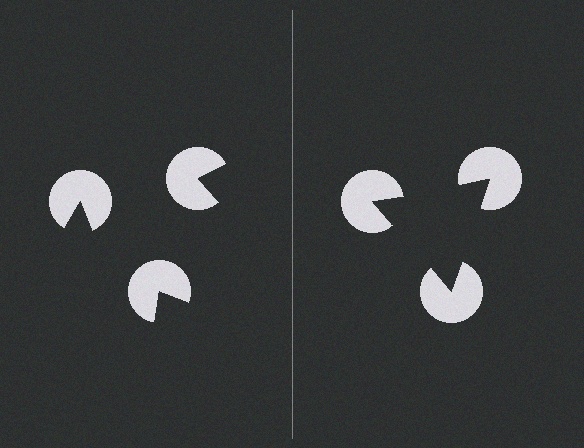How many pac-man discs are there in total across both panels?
6 — 3 on each side.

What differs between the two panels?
The pac-man discs are positioned identically on both sides; only the wedge orientations differ. On the right they align to a triangle; on the left they are misaligned.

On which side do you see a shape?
An illusory triangle appears on the right side. On the left side the wedge cuts are rotated, so no coherent shape forms.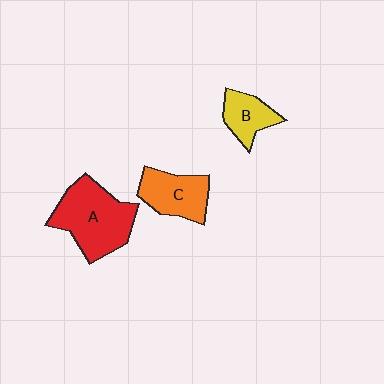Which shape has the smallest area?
Shape B (yellow).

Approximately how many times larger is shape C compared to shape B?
Approximately 1.4 times.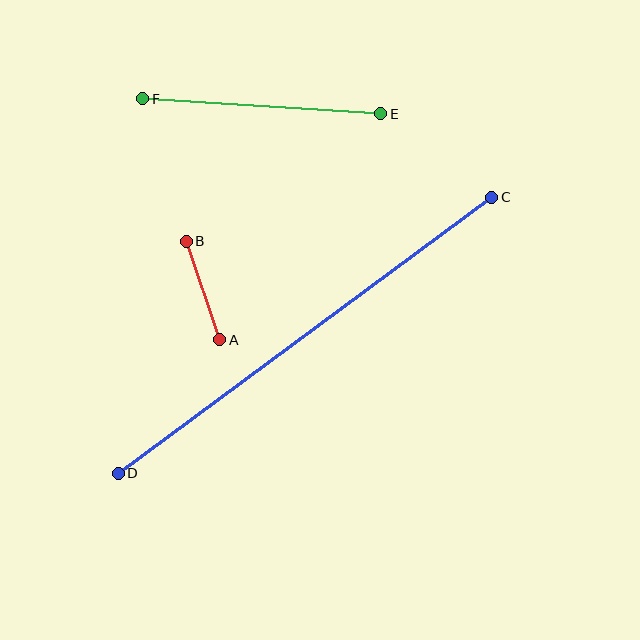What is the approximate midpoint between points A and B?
The midpoint is at approximately (203, 290) pixels.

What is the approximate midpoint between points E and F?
The midpoint is at approximately (262, 106) pixels.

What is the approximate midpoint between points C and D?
The midpoint is at approximately (305, 335) pixels.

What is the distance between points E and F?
The distance is approximately 239 pixels.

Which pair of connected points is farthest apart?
Points C and D are farthest apart.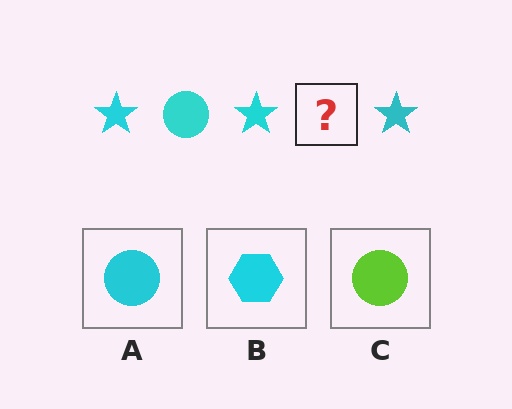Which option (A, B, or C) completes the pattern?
A.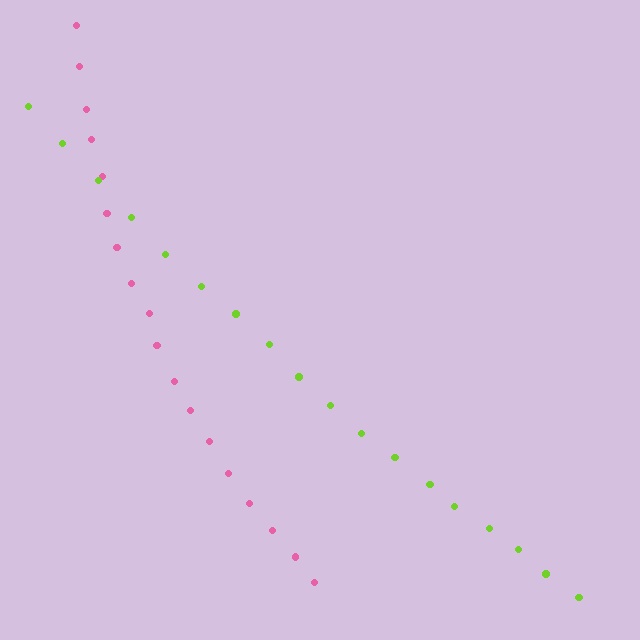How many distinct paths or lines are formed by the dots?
There are 2 distinct paths.